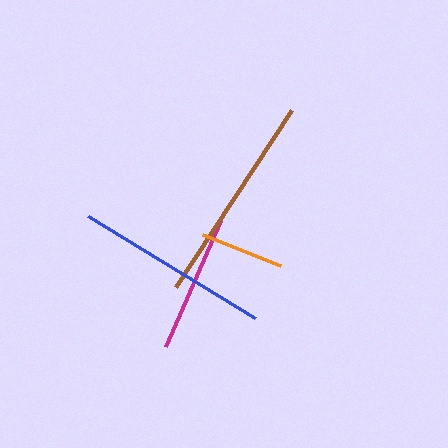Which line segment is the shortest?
The orange line is the shortest at approximately 83 pixels.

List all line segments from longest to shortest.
From longest to shortest: brown, blue, magenta, orange.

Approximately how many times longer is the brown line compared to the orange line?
The brown line is approximately 2.5 times the length of the orange line.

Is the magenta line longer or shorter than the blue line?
The blue line is longer than the magenta line.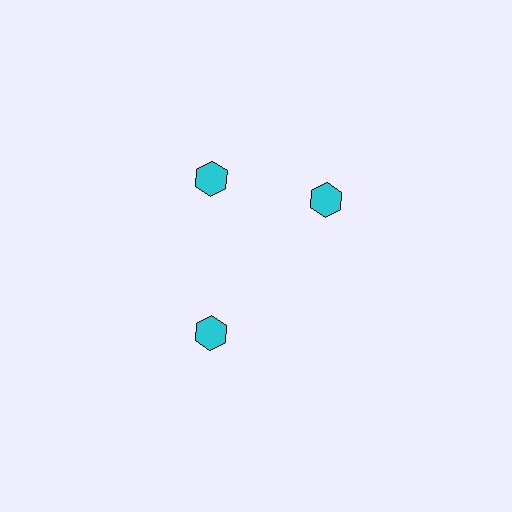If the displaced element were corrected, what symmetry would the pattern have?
It would have 3-fold rotational symmetry — the pattern would map onto itself every 120 degrees.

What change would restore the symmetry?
The symmetry would be restored by rotating it back into even spacing with its neighbors so that all 3 hexagons sit at equal angles and equal distance from the center.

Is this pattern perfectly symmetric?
No. The 3 cyan hexagons are arranged in a ring, but one element near the 3 o'clock position is rotated out of alignment along the ring, breaking the 3-fold rotational symmetry.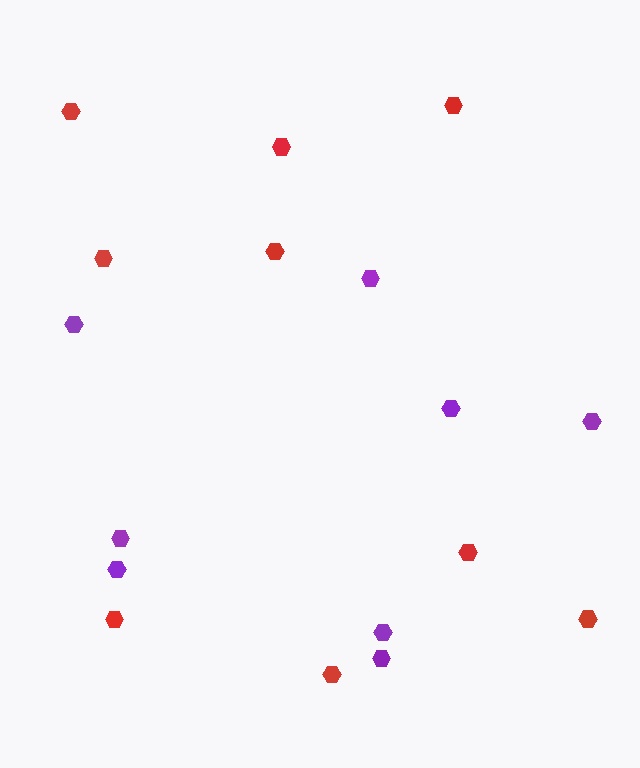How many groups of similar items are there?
There are 2 groups: one group of red hexagons (9) and one group of purple hexagons (8).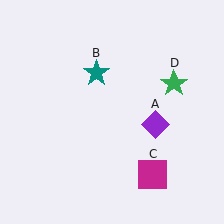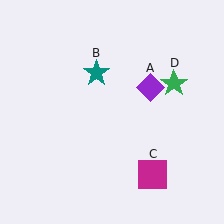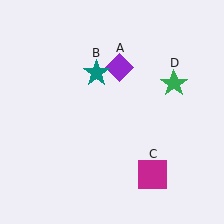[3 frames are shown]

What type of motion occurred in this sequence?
The purple diamond (object A) rotated counterclockwise around the center of the scene.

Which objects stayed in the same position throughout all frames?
Teal star (object B) and magenta square (object C) and green star (object D) remained stationary.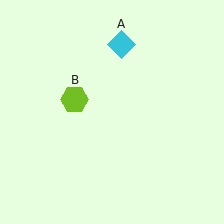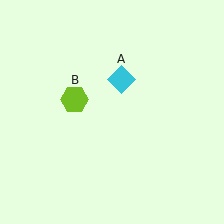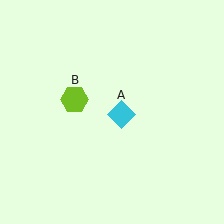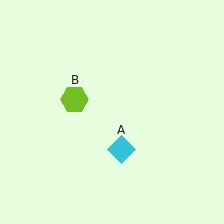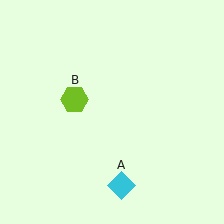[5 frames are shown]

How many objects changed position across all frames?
1 object changed position: cyan diamond (object A).